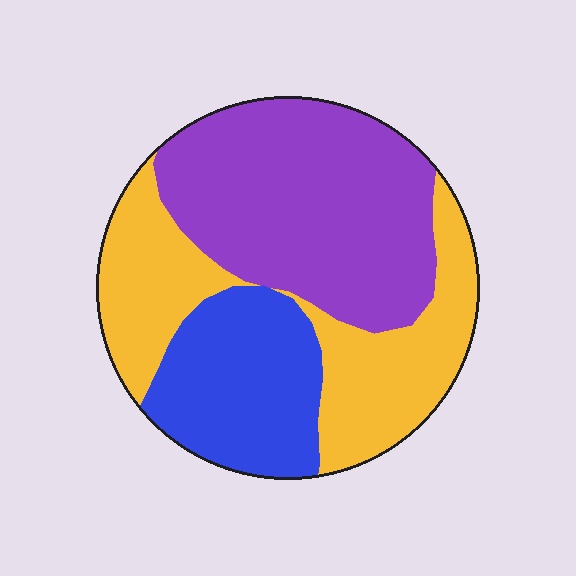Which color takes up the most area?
Purple, at roughly 40%.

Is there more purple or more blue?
Purple.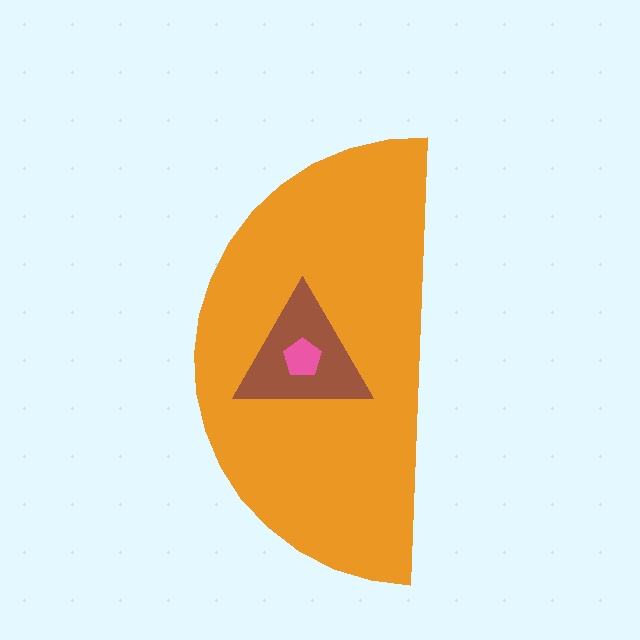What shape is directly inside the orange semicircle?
The brown triangle.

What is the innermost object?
The pink pentagon.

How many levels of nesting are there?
3.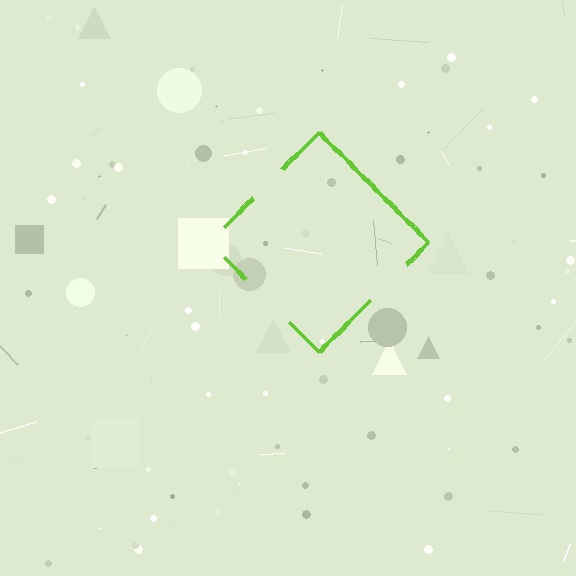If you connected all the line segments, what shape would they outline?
They would outline a diamond.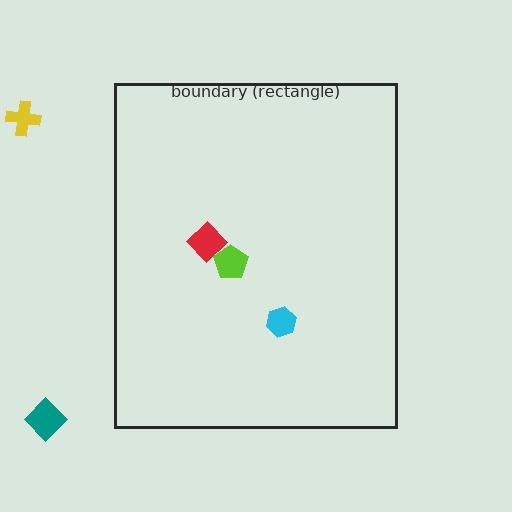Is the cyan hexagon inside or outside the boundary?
Inside.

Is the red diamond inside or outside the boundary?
Inside.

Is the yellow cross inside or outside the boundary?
Outside.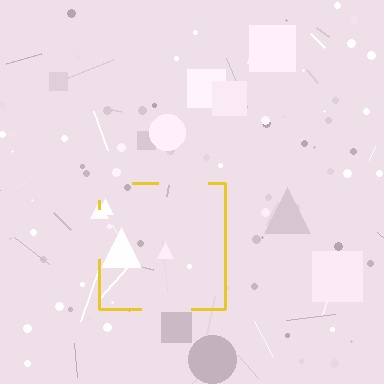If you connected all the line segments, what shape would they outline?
They would outline a square.